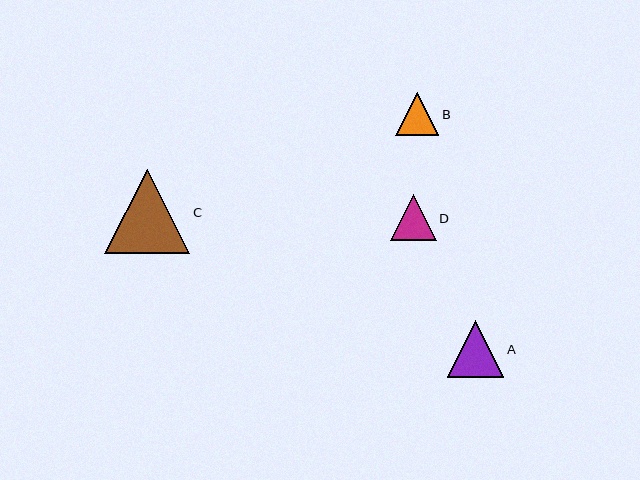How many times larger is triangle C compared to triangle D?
Triangle C is approximately 1.9 times the size of triangle D.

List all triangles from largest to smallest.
From largest to smallest: C, A, D, B.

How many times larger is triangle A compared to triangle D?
Triangle A is approximately 1.2 times the size of triangle D.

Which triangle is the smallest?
Triangle B is the smallest with a size of approximately 43 pixels.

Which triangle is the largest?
Triangle C is the largest with a size of approximately 85 pixels.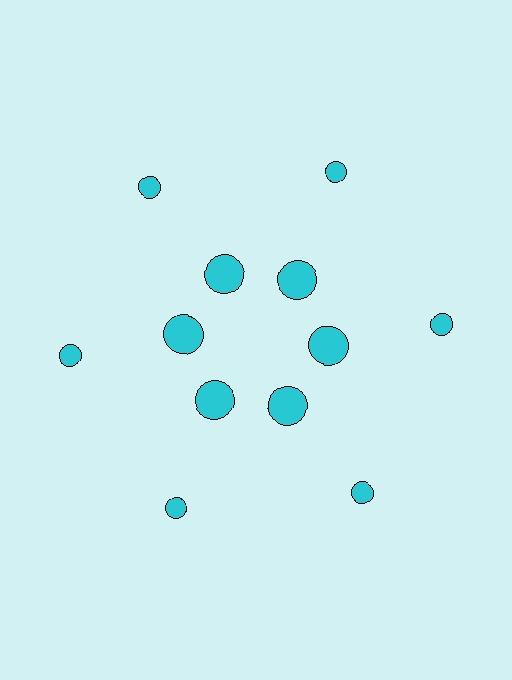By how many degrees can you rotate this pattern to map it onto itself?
The pattern maps onto itself every 60 degrees of rotation.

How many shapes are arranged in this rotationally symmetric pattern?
There are 12 shapes, arranged in 6 groups of 2.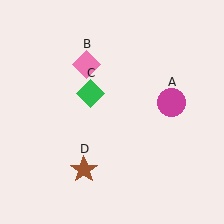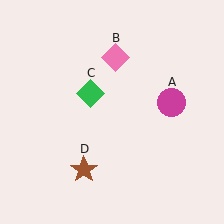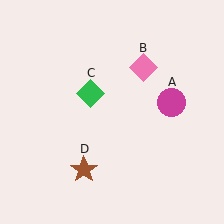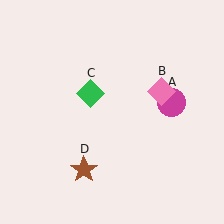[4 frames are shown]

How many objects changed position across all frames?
1 object changed position: pink diamond (object B).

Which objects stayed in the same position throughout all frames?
Magenta circle (object A) and green diamond (object C) and brown star (object D) remained stationary.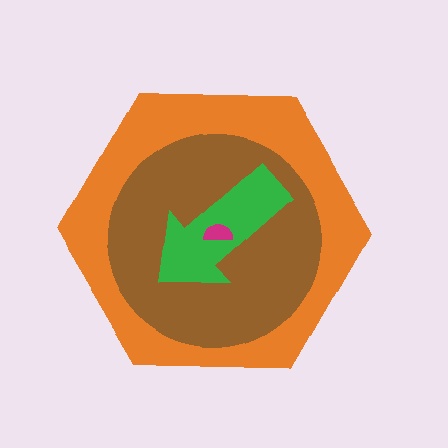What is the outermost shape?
The orange hexagon.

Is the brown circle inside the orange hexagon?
Yes.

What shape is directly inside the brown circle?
The green arrow.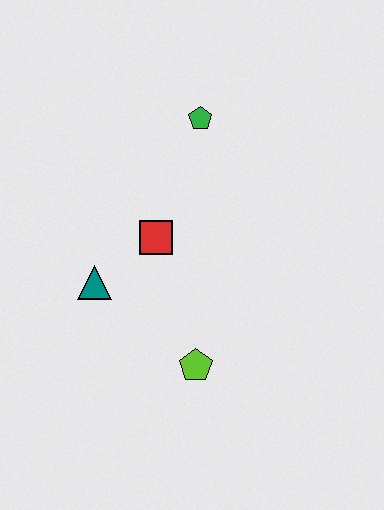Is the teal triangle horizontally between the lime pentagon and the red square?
No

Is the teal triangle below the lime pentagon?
No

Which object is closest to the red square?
The teal triangle is closest to the red square.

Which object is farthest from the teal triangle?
The green pentagon is farthest from the teal triangle.